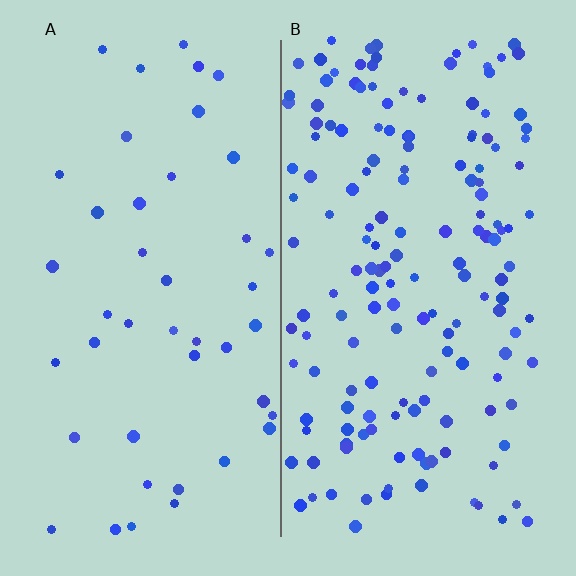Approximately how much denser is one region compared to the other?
Approximately 3.7× — region B over region A.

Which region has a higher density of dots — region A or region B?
B (the right).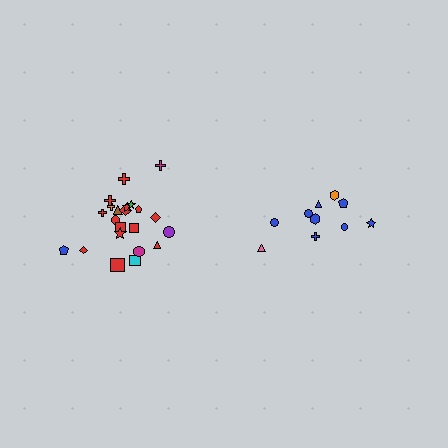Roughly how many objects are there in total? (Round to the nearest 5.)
Roughly 30 objects in total.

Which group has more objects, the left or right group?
The left group.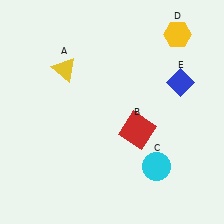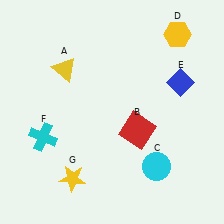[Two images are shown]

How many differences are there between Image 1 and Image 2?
There are 2 differences between the two images.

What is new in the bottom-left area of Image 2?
A cyan cross (F) was added in the bottom-left area of Image 2.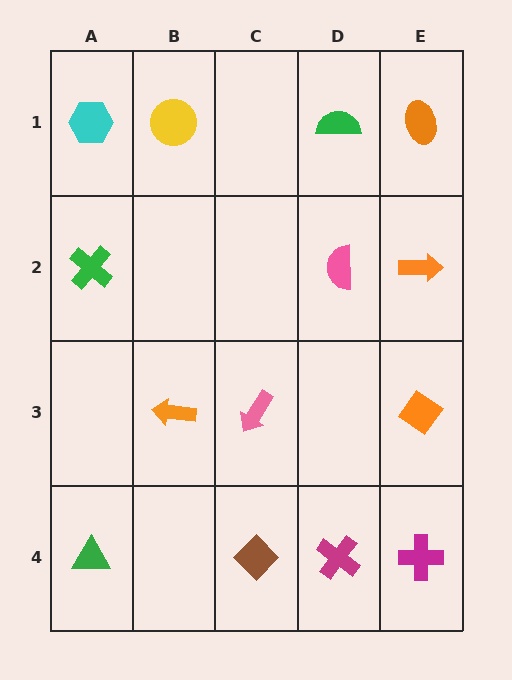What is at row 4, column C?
A brown diamond.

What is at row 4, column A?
A green triangle.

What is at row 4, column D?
A magenta cross.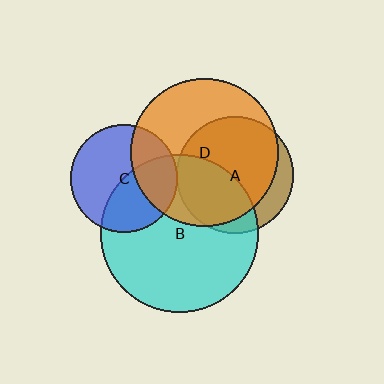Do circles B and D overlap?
Yes.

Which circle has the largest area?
Circle B (cyan).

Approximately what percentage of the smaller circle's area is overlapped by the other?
Approximately 35%.